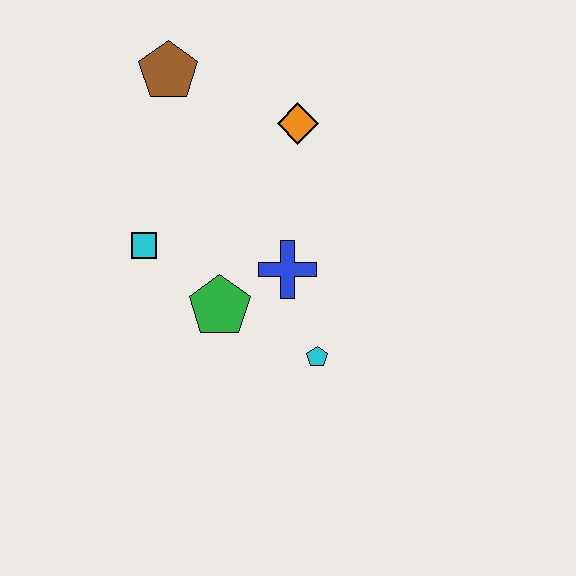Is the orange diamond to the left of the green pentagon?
No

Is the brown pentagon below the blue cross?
No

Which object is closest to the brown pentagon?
The orange diamond is closest to the brown pentagon.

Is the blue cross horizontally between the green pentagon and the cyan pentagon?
Yes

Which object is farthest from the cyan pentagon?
The brown pentagon is farthest from the cyan pentagon.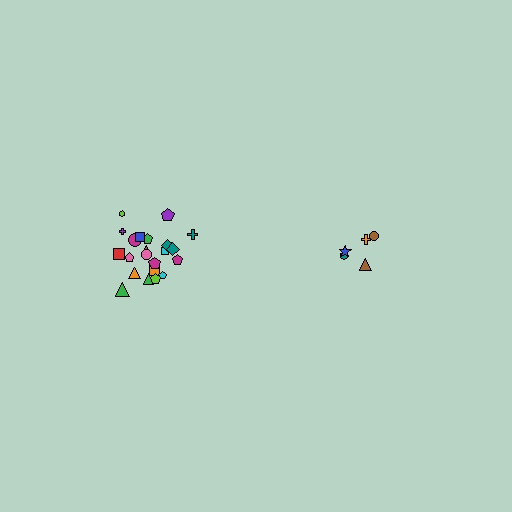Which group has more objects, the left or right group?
The left group.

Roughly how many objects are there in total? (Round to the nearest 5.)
Roughly 25 objects in total.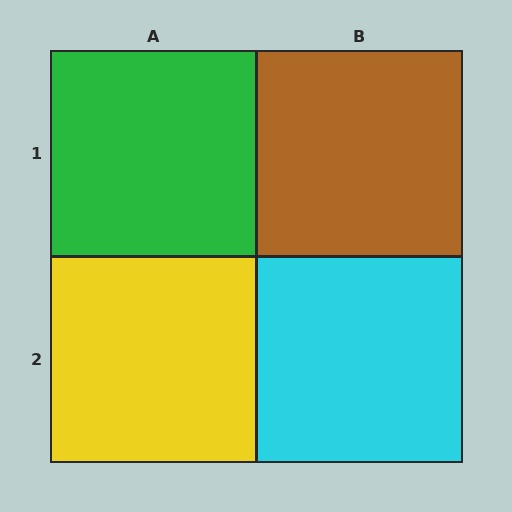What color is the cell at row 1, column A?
Green.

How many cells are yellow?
1 cell is yellow.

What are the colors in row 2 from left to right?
Yellow, cyan.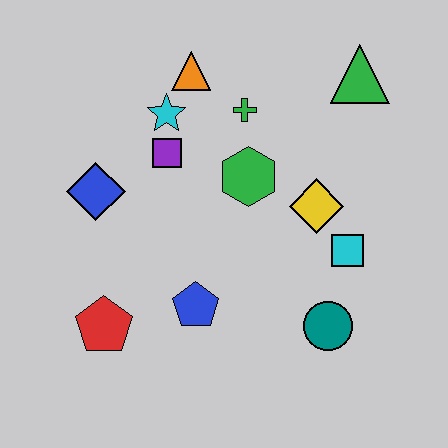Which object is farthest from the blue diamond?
The green triangle is farthest from the blue diamond.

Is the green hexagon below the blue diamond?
No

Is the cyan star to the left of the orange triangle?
Yes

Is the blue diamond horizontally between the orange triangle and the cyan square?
No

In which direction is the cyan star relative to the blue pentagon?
The cyan star is above the blue pentagon.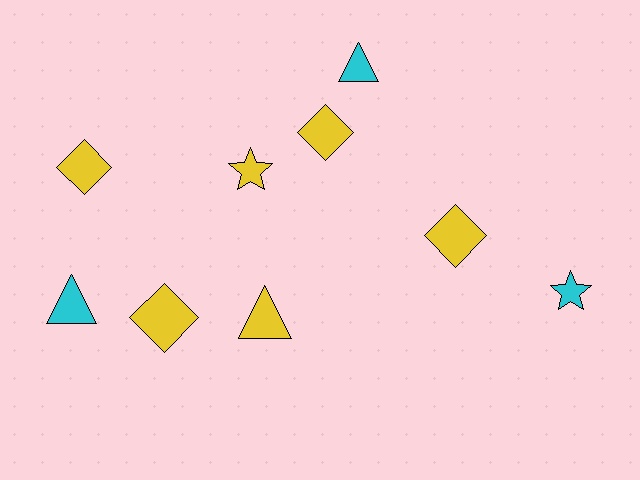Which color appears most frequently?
Yellow, with 6 objects.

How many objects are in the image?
There are 9 objects.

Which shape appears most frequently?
Diamond, with 4 objects.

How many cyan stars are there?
There is 1 cyan star.